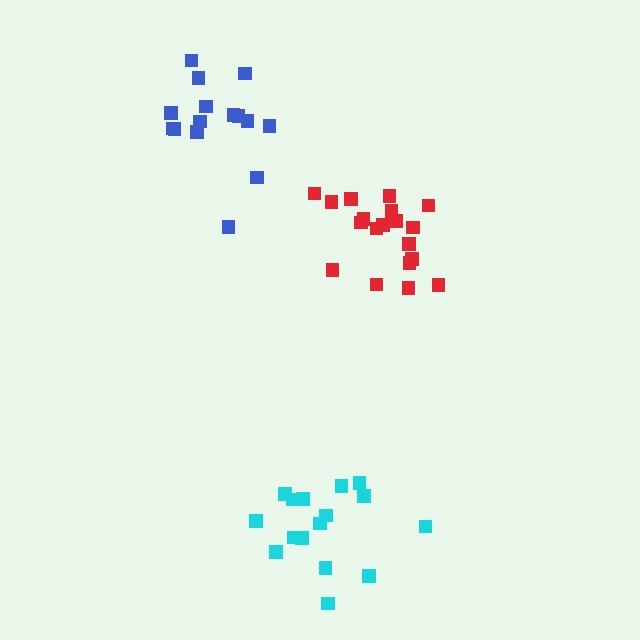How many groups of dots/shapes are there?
There are 3 groups.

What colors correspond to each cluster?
The clusters are colored: red, cyan, blue.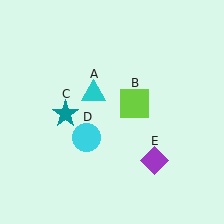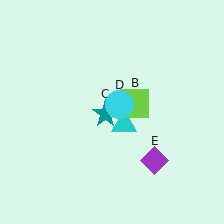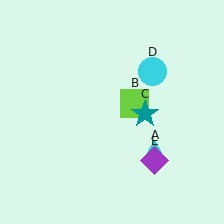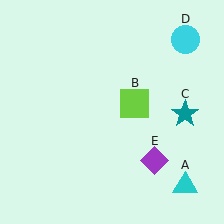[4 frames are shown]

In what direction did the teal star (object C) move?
The teal star (object C) moved right.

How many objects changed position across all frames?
3 objects changed position: cyan triangle (object A), teal star (object C), cyan circle (object D).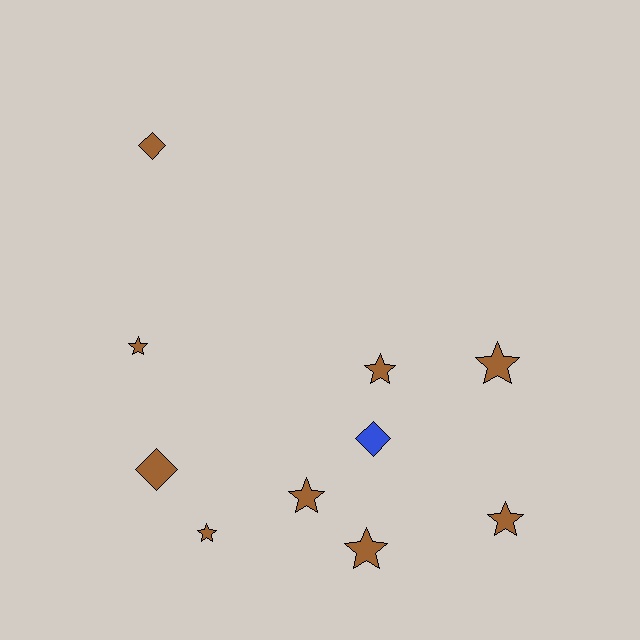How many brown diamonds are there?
There are 2 brown diamonds.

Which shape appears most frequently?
Star, with 7 objects.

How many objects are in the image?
There are 10 objects.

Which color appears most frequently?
Brown, with 9 objects.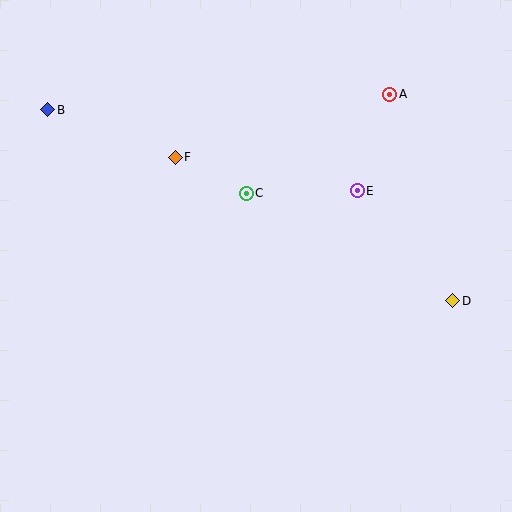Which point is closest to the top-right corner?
Point A is closest to the top-right corner.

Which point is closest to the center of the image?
Point C at (246, 193) is closest to the center.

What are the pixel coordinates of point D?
Point D is at (453, 301).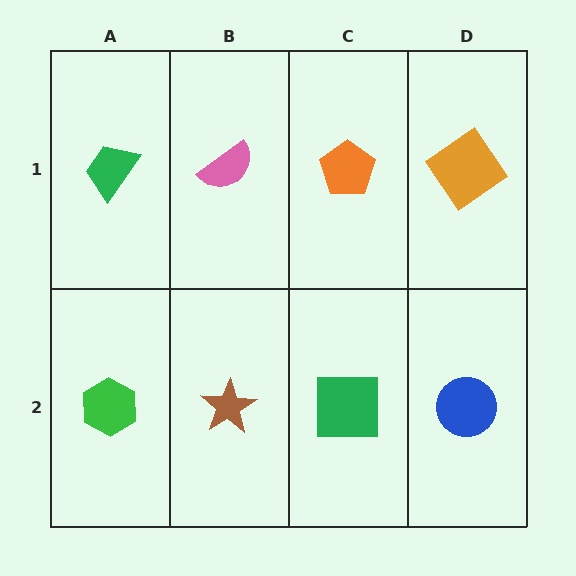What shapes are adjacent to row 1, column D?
A blue circle (row 2, column D), an orange pentagon (row 1, column C).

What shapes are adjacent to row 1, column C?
A green square (row 2, column C), a pink semicircle (row 1, column B), an orange diamond (row 1, column D).